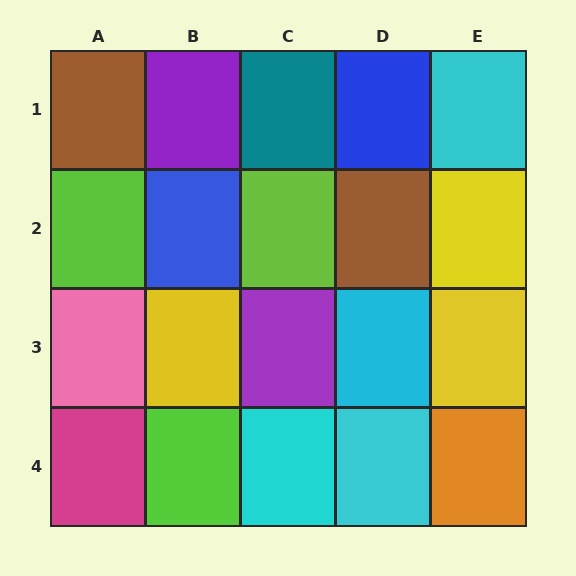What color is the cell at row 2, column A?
Lime.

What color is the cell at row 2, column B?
Blue.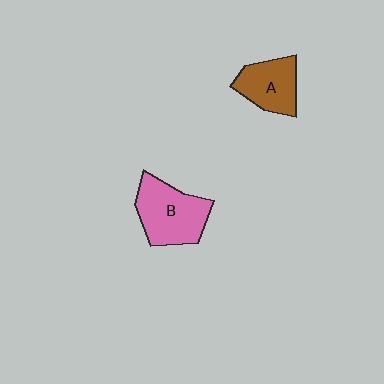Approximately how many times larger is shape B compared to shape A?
Approximately 1.3 times.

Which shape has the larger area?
Shape B (pink).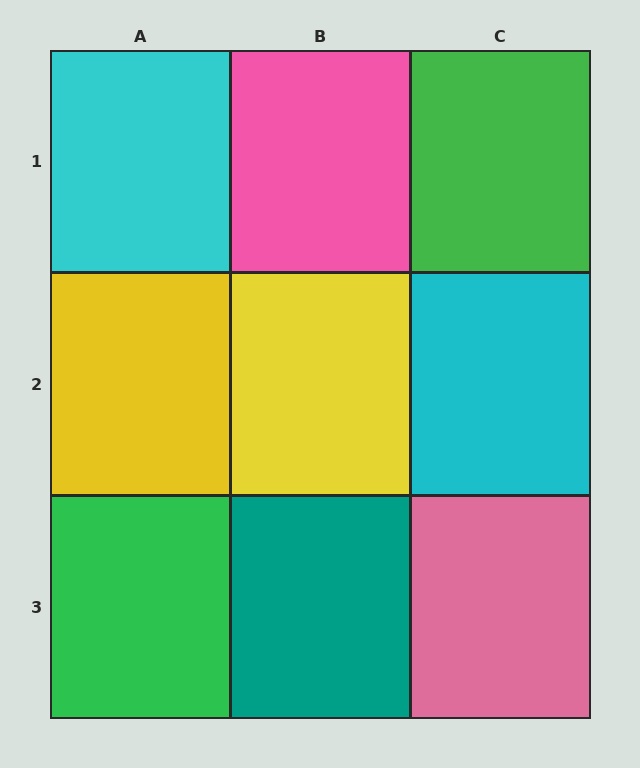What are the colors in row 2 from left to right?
Yellow, yellow, cyan.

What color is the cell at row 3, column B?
Teal.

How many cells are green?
2 cells are green.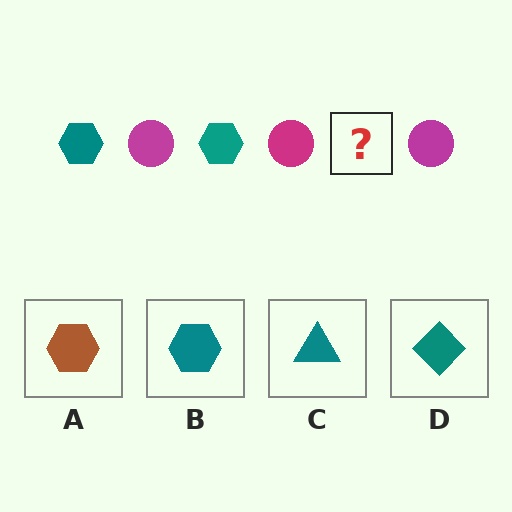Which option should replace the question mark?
Option B.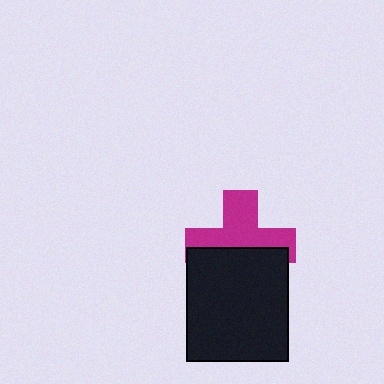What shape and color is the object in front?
The object in front is a black rectangle.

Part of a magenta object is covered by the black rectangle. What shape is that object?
It is a cross.